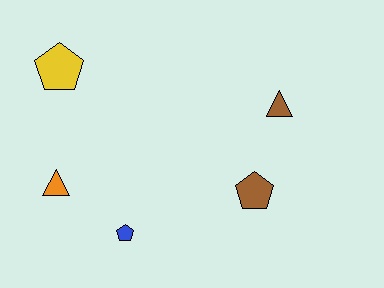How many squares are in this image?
There are no squares.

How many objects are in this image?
There are 5 objects.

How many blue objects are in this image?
There is 1 blue object.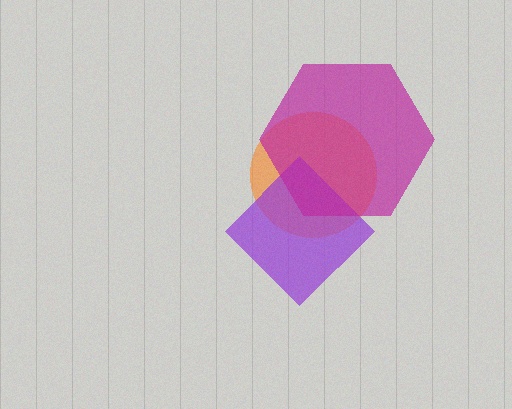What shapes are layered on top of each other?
The layered shapes are: an orange circle, a purple diamond, a magenta hexagon.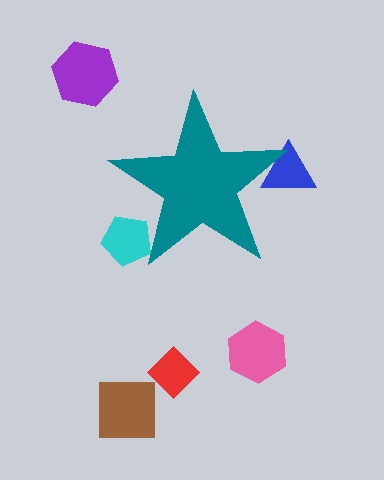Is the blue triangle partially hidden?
Yes, the blue triangle is partially hidden behind the teal star.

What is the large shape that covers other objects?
A teal star.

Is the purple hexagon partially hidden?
No, the purple hexagon is fully visible.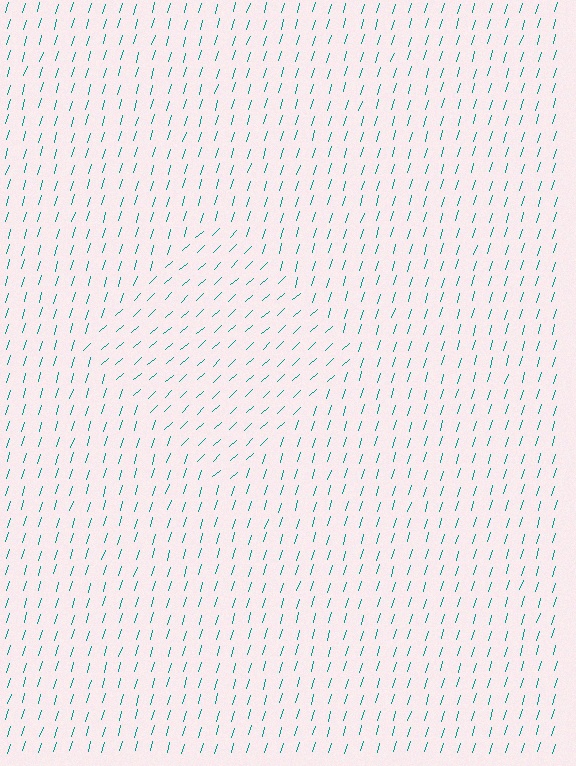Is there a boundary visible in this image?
Yes, there is a texture boundary formed by a change in line orientation.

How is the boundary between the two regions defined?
The boundary is defined purely by a change in line orientation (approximately 31 degrees difference). All lines are the same color and thickness.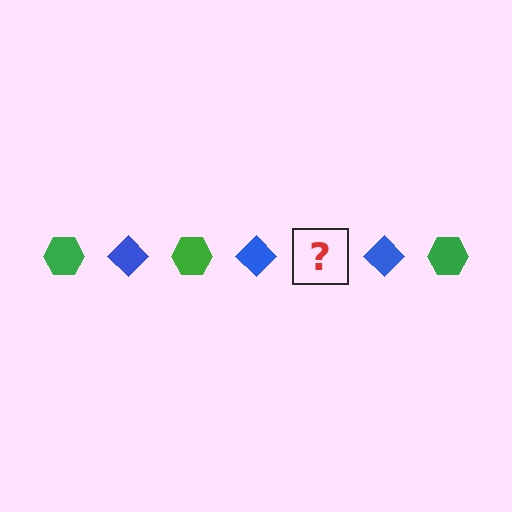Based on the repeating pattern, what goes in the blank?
The blank should be a green hexagon.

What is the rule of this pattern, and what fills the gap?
The rule is that the pattern alternates between green hexagon and blue diamond. The gap should be filled with a green hexagon.